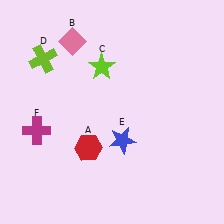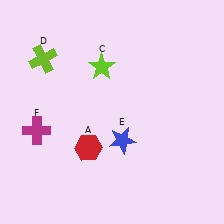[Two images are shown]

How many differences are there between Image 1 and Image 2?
There is 1 difference between the two images.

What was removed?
The pink diamond (B) was removed in Image 2.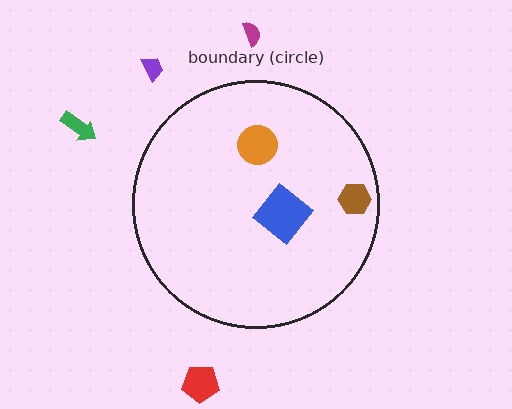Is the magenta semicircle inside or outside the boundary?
Outside.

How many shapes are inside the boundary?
3 inside, 4 outside.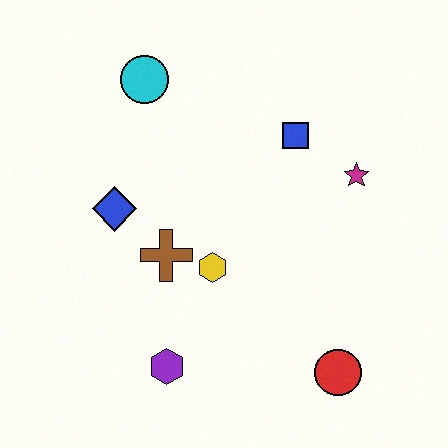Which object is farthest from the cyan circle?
The red circle is farthest from the cyan circle.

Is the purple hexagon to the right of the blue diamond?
Yes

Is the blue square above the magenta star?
Yes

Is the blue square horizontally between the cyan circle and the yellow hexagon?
No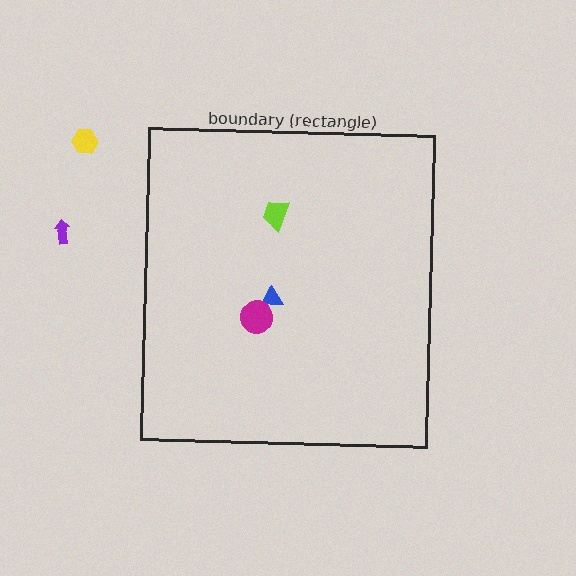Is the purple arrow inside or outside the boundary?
Outside.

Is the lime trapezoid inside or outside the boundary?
Inside.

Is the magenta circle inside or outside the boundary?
Inside.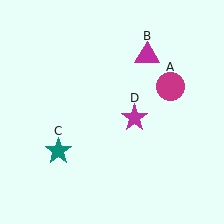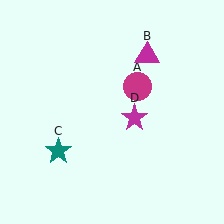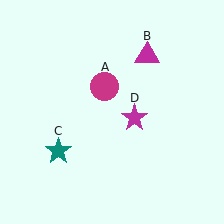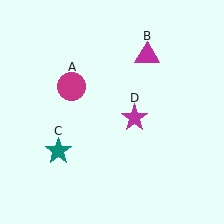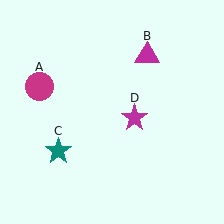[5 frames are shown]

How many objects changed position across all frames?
1 object changed position: magenta circle (object A).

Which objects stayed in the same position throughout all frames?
Magenta triangle (object B) and teal star (object C) and magenta star (object D) remained stationary.